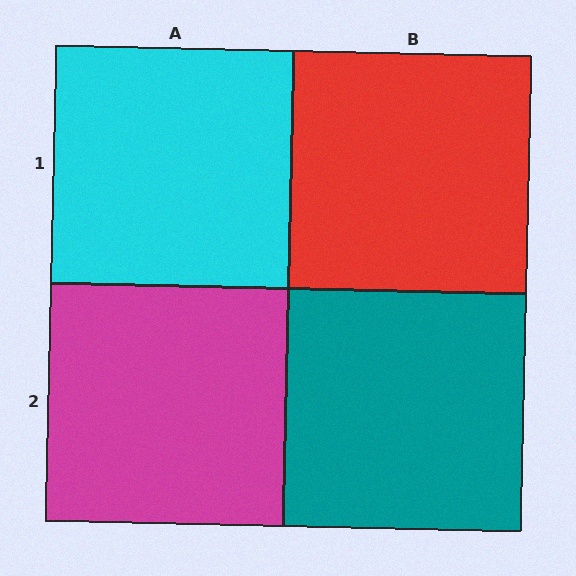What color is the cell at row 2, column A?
Magenta.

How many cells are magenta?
1 cell is magenta.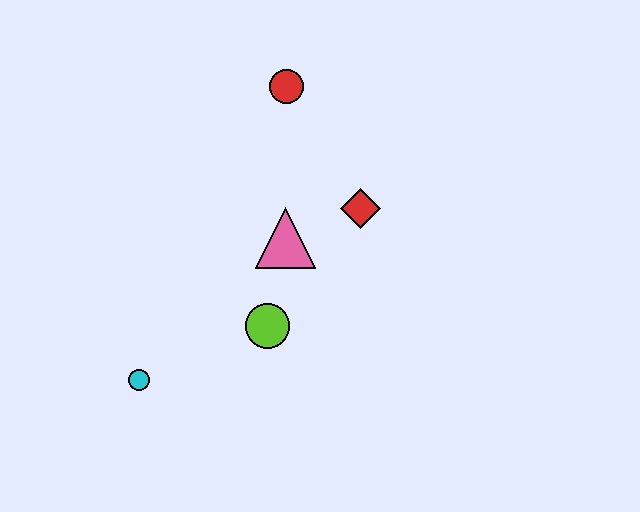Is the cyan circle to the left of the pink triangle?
Yes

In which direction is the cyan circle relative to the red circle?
The cyan circle is below the red circle.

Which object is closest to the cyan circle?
The lime circle is closest to the cyan circle.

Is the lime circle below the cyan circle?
No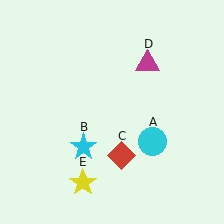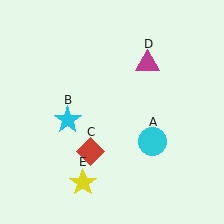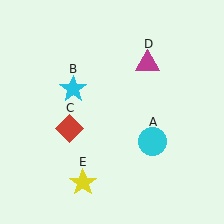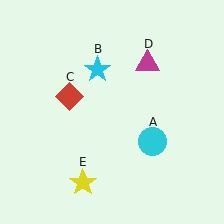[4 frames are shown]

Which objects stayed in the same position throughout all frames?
Cyan circle (object A) and magenta triangle (object D) and yellow star (object E) remained stationary.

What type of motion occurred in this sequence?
The cyan star (object B), red diamond (object C) rotated clockwise around the center of the scene.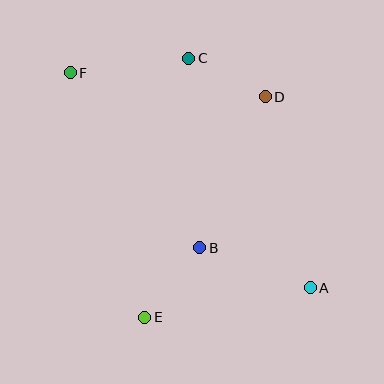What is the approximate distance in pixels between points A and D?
The distance between A and D is approximately 196 pixels.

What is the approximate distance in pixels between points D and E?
The distance between D and E is approximately 251 pixels.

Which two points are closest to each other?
Points C and D are closest to each other.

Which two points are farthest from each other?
Points A and F are farthest from each other.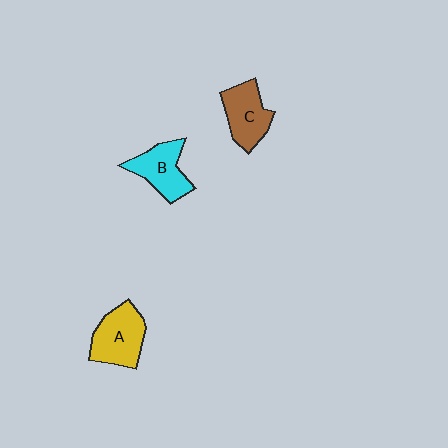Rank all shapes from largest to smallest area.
From largest to smallest: A (yellow), B (cyan), C (brown).